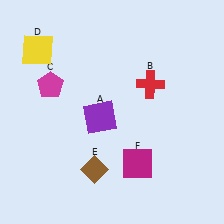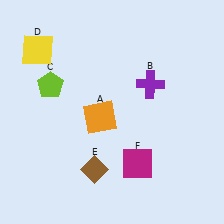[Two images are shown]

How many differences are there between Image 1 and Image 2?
There are 3 differences between the two images.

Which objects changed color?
A changed from purple to orange. B changed from red to purple. C changed from magenta to lime.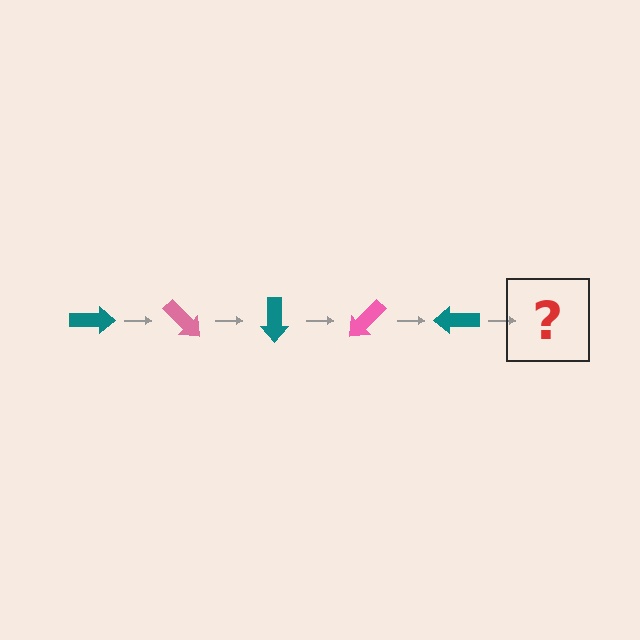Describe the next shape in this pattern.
It should be a pink arrow, rotated 225 degrees from the start.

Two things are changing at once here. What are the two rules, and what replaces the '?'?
The two rules are that it rotates 45 degrees each step and the color cycles through teal and pink. The '?' should be a pink arrow, rotated 225 degrees from the start.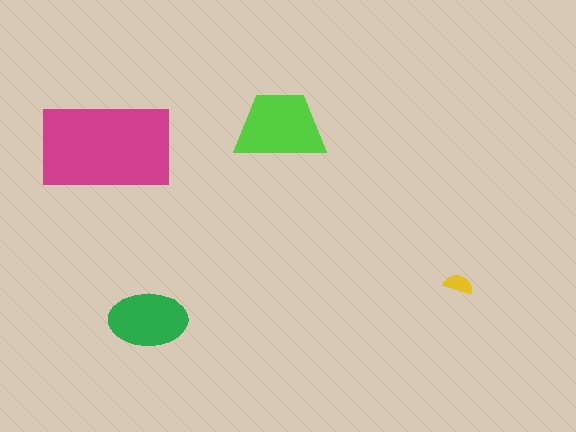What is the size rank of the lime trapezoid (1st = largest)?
2nd.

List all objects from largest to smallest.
The magenta rectangle, the lime trapezoid, the green ellipse, the yellow semicircle.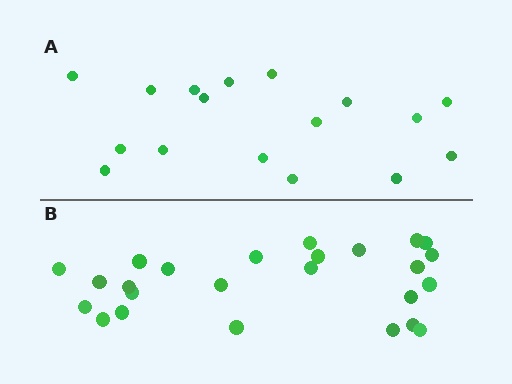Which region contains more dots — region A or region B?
Region B (the bottom region) has more dots.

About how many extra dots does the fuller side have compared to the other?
Region B has roughly 8 or so more dots than region A.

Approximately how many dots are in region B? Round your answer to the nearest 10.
About 20 dots. (The exact count is 25, which rounds to 20.)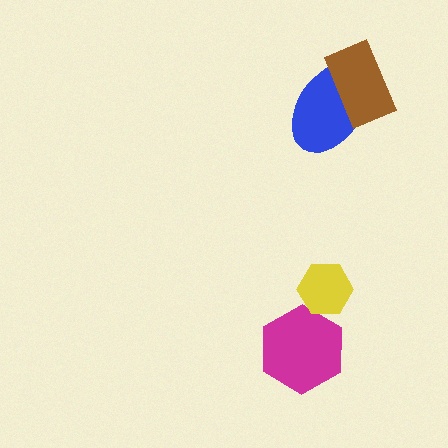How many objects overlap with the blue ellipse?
1 object overlaps with the blue ellipse.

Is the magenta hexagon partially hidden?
Yes, it is partially covered by another shape.